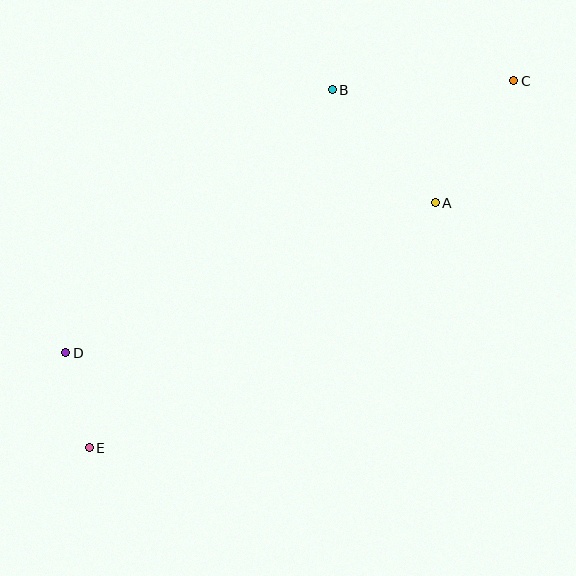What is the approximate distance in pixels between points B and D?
The distance between B and D is approximately 375 pixels.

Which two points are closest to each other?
Points D and E are closest to each other.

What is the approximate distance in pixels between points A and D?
The distance between A and D is approximately 399 pixels.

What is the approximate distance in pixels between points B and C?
The distance between B and C is approximately 182 pixels.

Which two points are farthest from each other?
Points C and E are farthest from each other.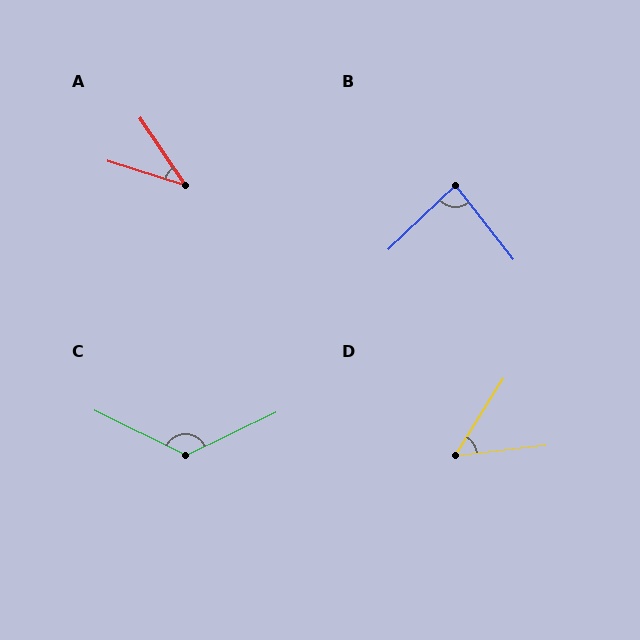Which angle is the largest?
C, at approximately 128 degrees.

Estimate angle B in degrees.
Approximately 84 degrees.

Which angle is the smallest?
A, at approximately 38 degrees.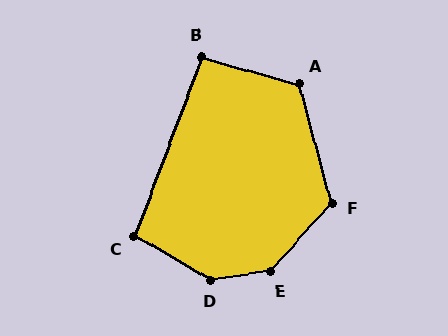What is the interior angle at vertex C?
Approximately 99 degrees (obtuse).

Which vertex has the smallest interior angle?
B, at approximately 95 degrees.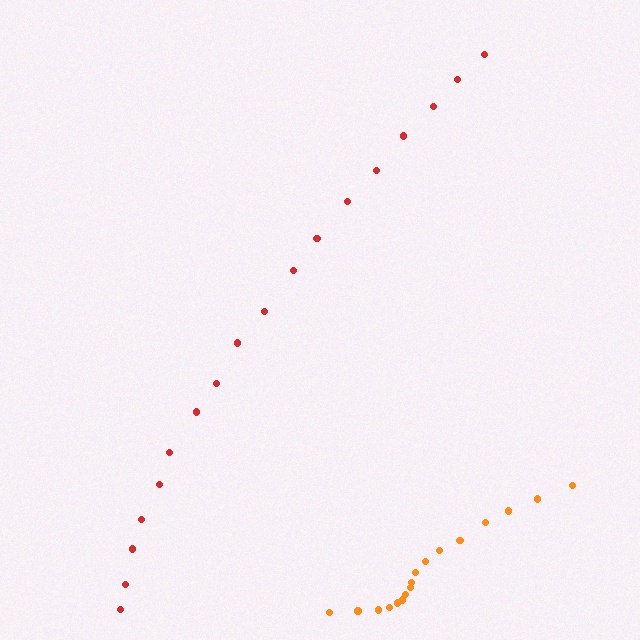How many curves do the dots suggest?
There are 2 distinct paths.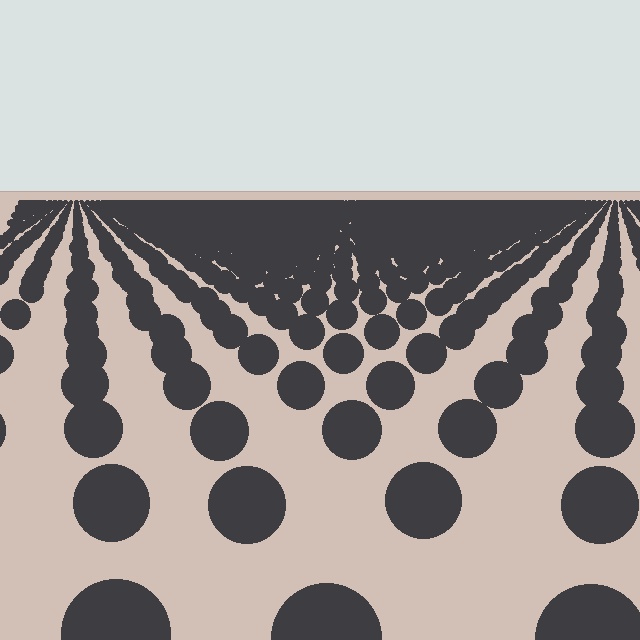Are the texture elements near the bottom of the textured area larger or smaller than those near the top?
Larger. Near the bottom, elements are closer to the viewer and appear at a bigger on-screen size.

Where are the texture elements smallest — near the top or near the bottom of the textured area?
Near the top.